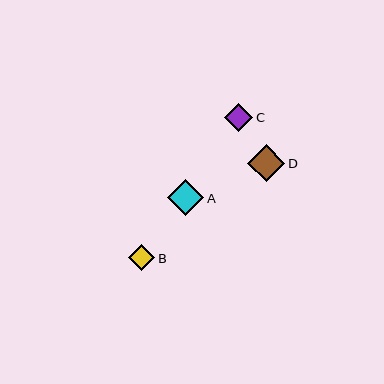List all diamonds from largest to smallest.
From largest to smallest: D, A, C, B.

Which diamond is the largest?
Diamond D is the largest with a size of approximately 37 pixels.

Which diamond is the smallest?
Diamond B is the smallest with a size of approximately 26 pixels.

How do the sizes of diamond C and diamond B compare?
Diamond C and diamond B are approximately the same size.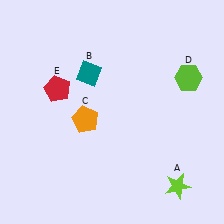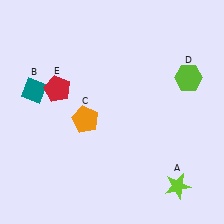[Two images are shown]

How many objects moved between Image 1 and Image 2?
1 object moved between the two images.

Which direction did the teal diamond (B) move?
The teal diamond (B) moved left.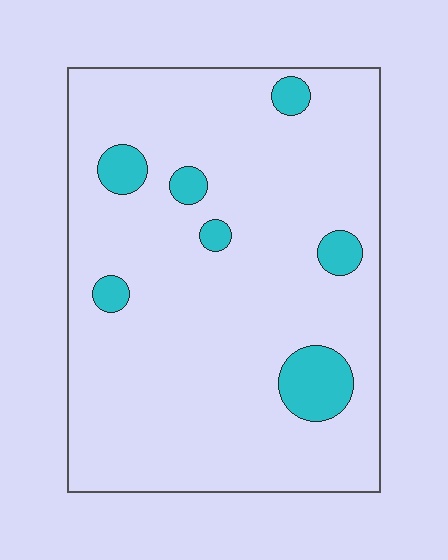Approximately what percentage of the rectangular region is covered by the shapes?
Approximately 10%.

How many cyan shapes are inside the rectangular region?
7.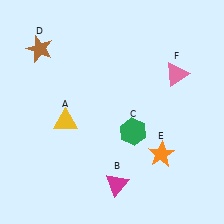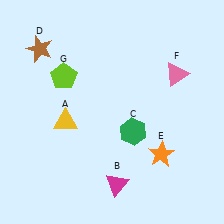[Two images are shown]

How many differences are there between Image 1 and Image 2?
There is 1 difference between the two images.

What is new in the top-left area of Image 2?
A lime pentagon (G) was added in the top-left area of Image 2.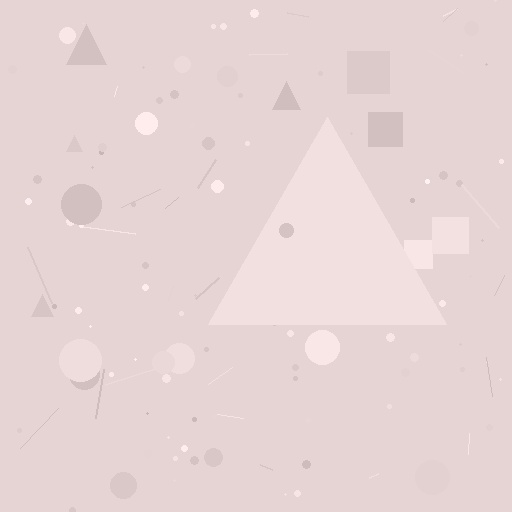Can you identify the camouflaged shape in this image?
The camouflaged shape is a triangle.